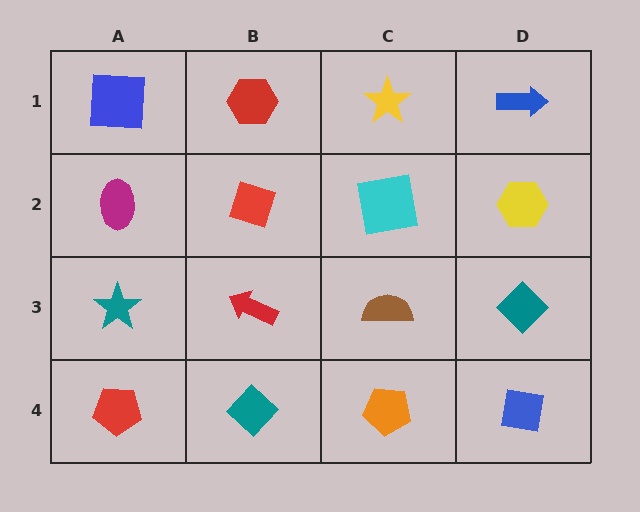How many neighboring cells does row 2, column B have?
4.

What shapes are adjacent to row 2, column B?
A red hexagon (row 1, column B), a red arrow (row 3, column B), a magenta ellipse (row 2, column A), a cyan square (row 2, column C).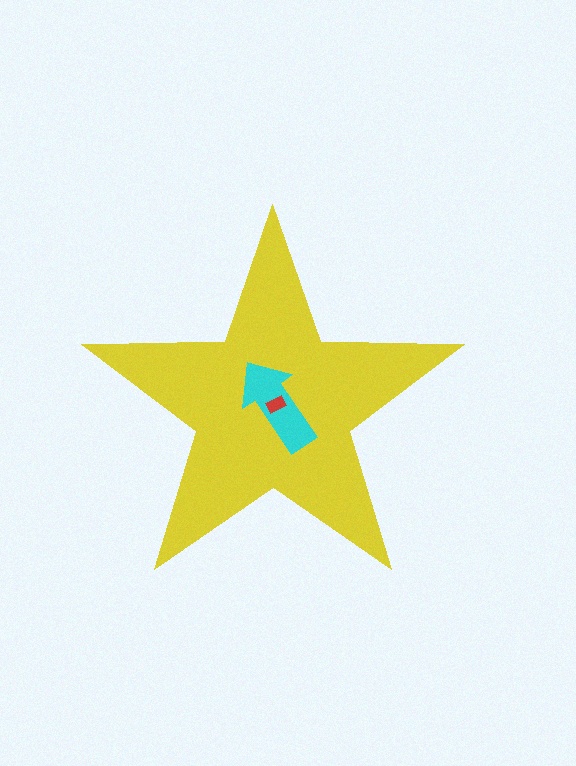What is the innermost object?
The red rectangle.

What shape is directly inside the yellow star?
The cyan arrow.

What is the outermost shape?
The yellow star.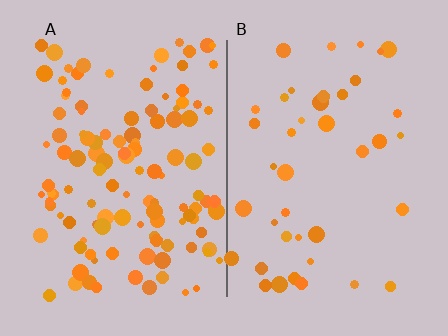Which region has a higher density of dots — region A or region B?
A (the left).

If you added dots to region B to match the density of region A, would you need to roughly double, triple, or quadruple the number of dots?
Approximately triple.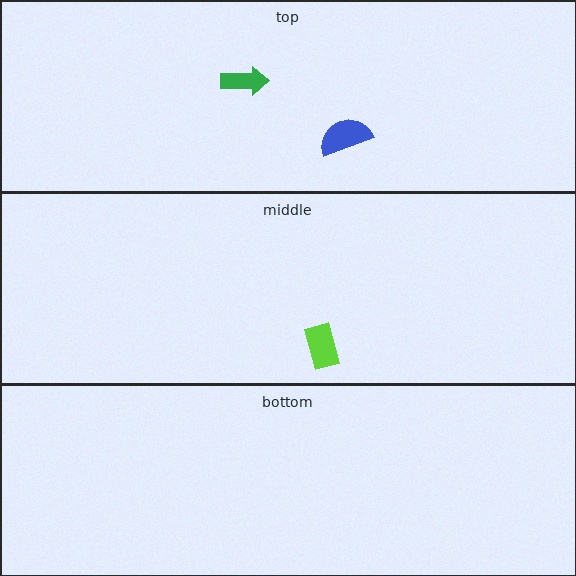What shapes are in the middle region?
The lime rectangle.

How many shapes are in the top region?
2.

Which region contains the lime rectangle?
The middle region.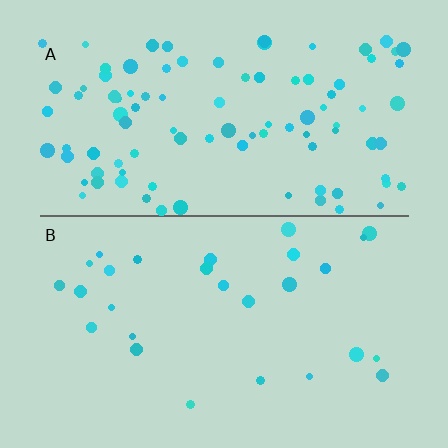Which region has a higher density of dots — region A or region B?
A (the top).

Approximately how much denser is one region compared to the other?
Approximately 3.3× — region A over region B.